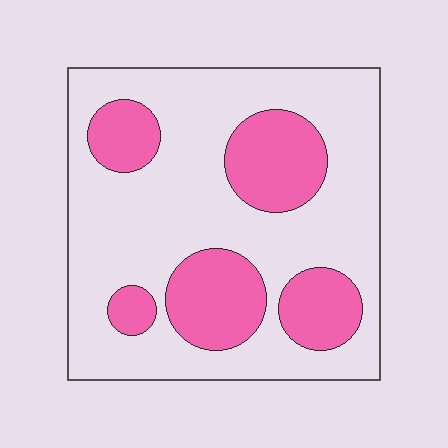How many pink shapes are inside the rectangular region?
5.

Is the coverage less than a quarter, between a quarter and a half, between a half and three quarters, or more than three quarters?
Between a quarter and a half.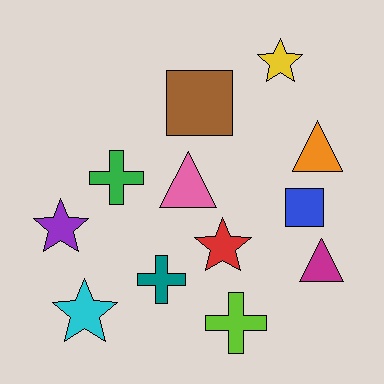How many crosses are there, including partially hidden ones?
There are 3 crosses.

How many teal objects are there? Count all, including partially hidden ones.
There is 1 teal object.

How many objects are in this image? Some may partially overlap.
There are 12 objects.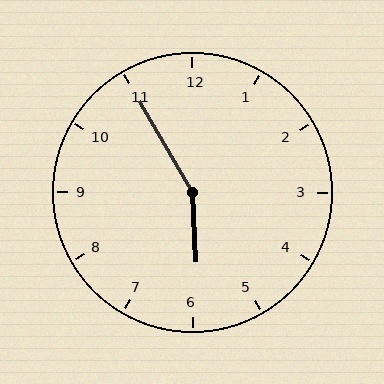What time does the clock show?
5:55.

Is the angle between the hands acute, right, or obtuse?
It is obtuse.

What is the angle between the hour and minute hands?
Approximately 152 degrees.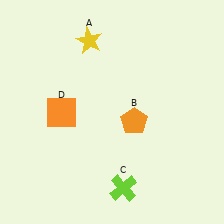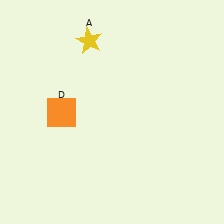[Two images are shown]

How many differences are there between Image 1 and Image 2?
There are 2 differences between the two images.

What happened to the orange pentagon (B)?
The orange pentagon (B) was removed in Image 2. It was in the bottom-right area of Image 1.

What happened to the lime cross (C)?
The lime cross (C) was removed in Image 2. It was in the bottom-right area of Image 1.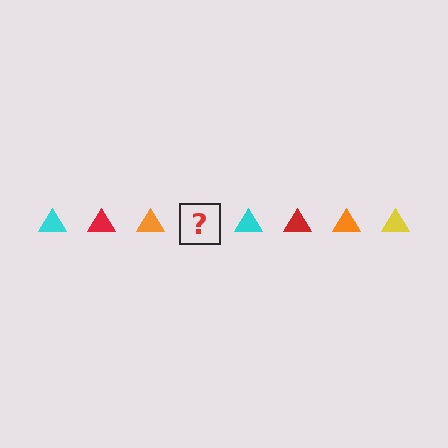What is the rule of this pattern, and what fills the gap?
The rule is that the pattern cycles through cyan, red, orange, yellow triangles. The gap should be filled with a yellow triangle.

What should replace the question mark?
The question mark should be replaced with a yellow triangle.